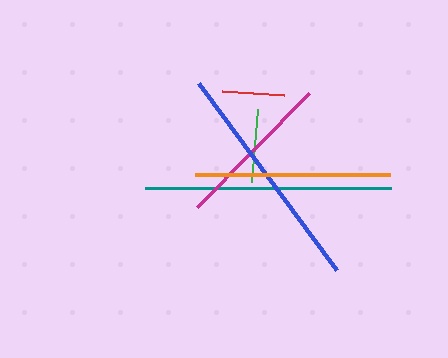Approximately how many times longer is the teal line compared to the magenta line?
The teal line is approximately 1.5 times the length of the magenta line.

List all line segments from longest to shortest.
From longest to shortest: teal, blue, orange, magenta, green, red.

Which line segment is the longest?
The teal line is the longest at approximately 246 pixels.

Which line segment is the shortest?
The red line is the shortest at approximately 62 pixels.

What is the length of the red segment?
The red segment is approximately 62 pixels long.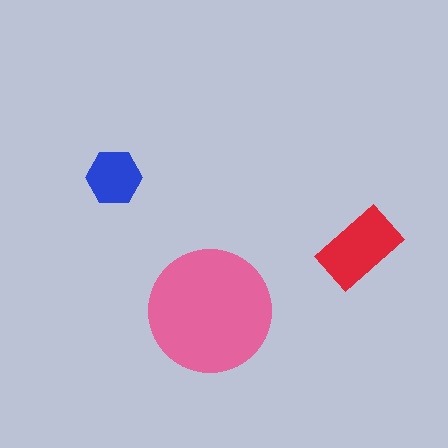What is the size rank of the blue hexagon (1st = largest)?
3rd.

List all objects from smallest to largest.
The blue hexagon, the red rectangle, the pink circle.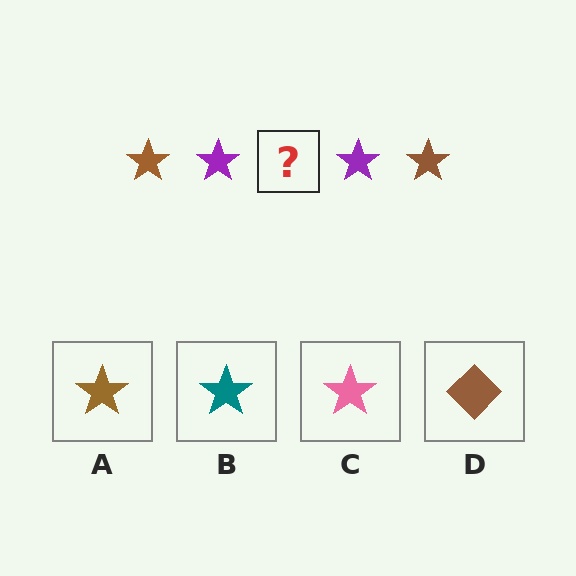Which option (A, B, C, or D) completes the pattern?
A.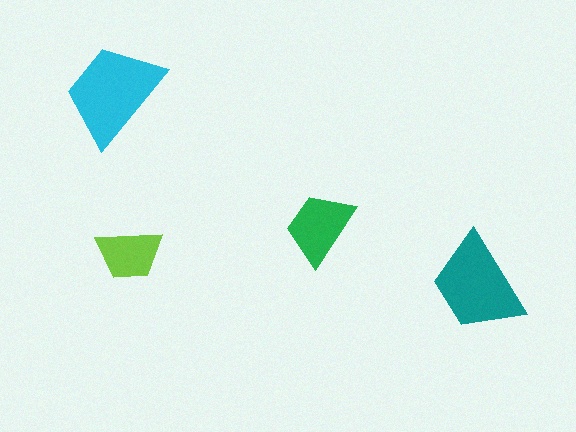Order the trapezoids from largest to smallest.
the cyan one, the teal one, the green one, the lime one.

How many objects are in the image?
There are 4 objects in the image.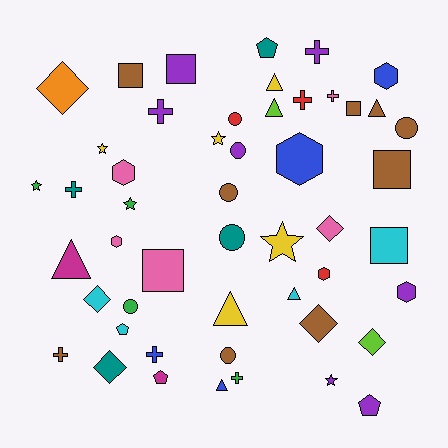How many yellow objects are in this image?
There are 5 yellow objects.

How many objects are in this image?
There are 50 objects.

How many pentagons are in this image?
There are 4 pentagons.